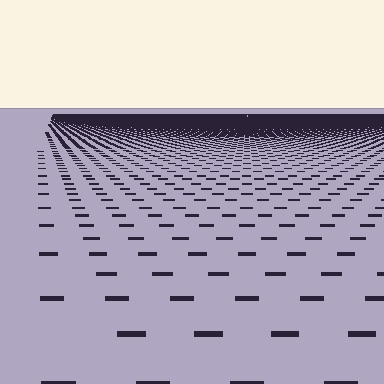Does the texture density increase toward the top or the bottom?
Density increases toward the top.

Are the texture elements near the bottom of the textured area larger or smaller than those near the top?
Larger. Near the bottom, elements are closer to the viewer and appear at a bigger on-screen size.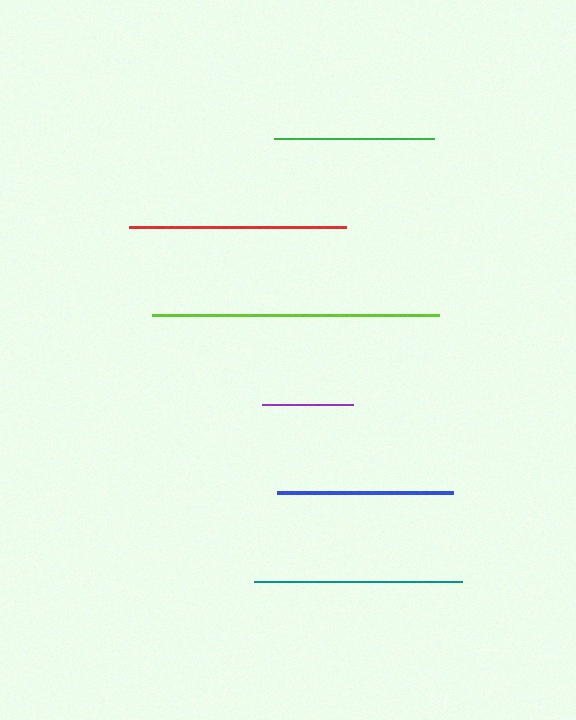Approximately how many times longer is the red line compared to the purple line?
The red line is approximately 2.4 times the length of the purple line.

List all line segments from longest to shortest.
From longest to shortest: lime, red, teal, blue, green, purple.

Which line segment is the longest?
The lime line is the longest at approximately 286 pixels.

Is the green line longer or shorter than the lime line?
The lime line is longer than the green line.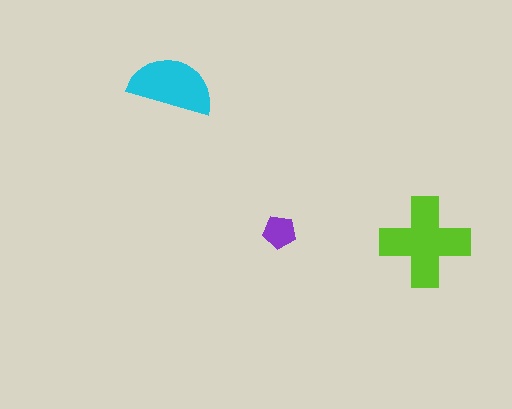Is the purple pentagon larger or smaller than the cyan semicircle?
Smaller.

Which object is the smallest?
The purple pentagon.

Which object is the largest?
The lime cross.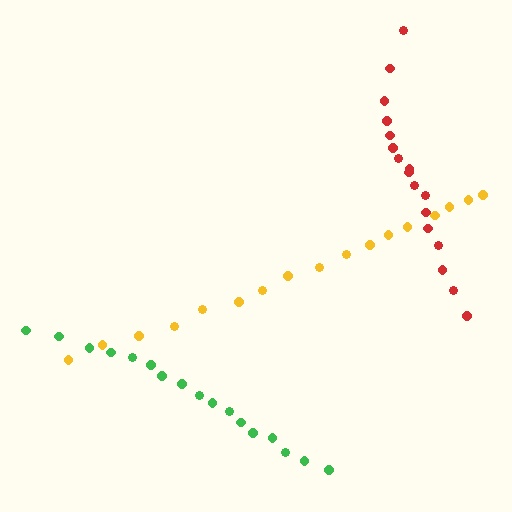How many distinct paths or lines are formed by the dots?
There are 3 distinct paths.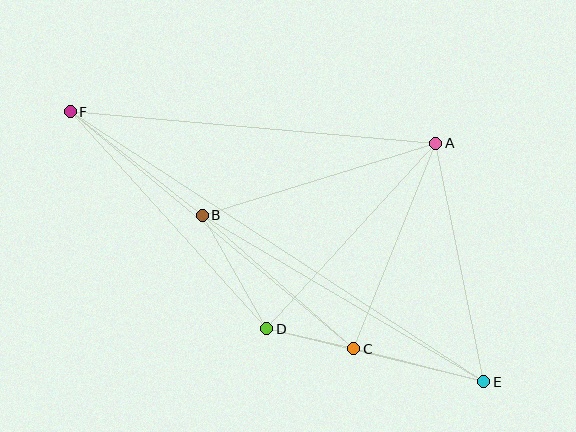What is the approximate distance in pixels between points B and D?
The distance between B and D is approximately 130 pixels.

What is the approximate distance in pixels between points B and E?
The distance between B and E is approximately 327 pixels.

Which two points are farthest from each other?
Points E and F are farthest from each other.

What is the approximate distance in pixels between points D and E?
The distance between D and E is approximately 223 pixels.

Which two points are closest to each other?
Points C and D are closest to each other.